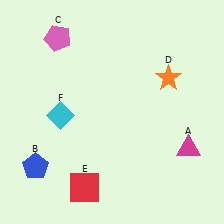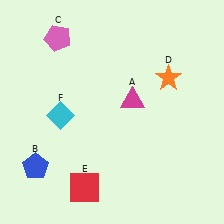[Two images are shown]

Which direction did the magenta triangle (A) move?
The magenta triangle (A) moved left.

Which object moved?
The magenta triangle (A) moved left.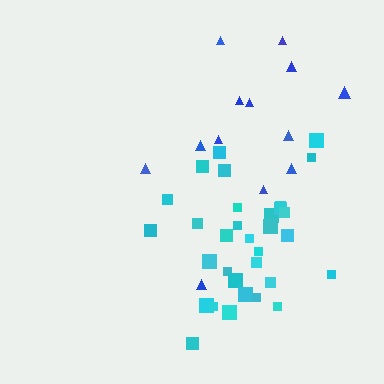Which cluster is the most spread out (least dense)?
Blue.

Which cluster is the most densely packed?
Cyan.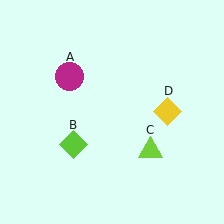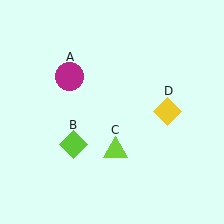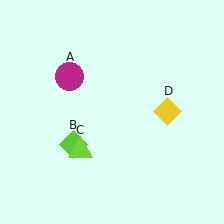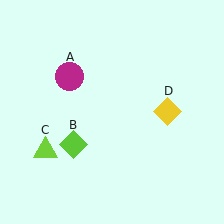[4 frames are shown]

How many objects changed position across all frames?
1 object changed position: lime triangle (object C).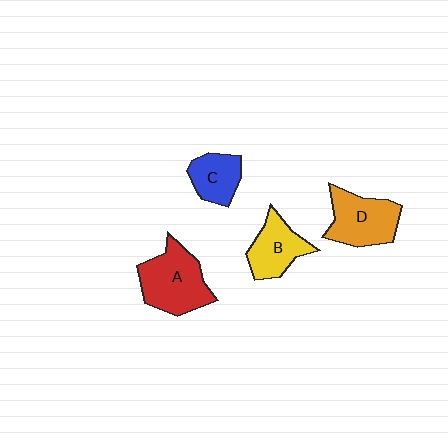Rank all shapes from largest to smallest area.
From largest to smallest: A (red), D (orange), B (yellow), C (blue).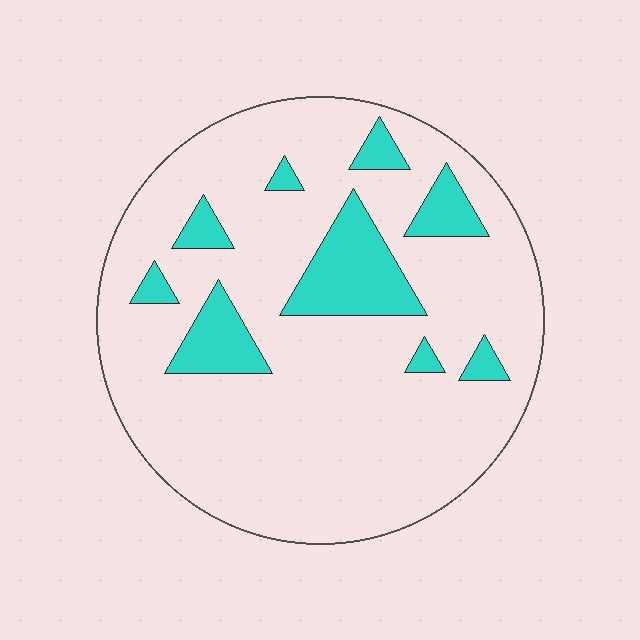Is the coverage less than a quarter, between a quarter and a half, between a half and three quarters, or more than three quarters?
Less than a quarter.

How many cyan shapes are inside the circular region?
9.